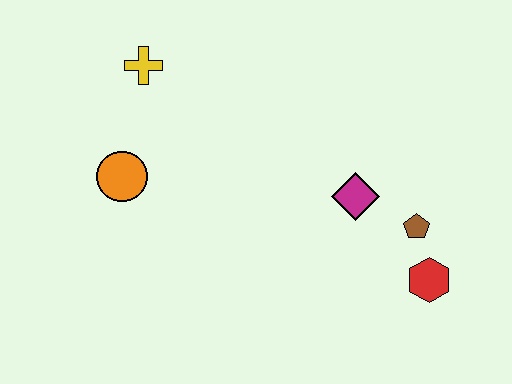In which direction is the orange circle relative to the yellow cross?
The orange circle is below the yellow cross.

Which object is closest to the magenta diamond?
The brown pentagon is closest to the magenta diamond.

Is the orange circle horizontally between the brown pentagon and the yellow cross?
No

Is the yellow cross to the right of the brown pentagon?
No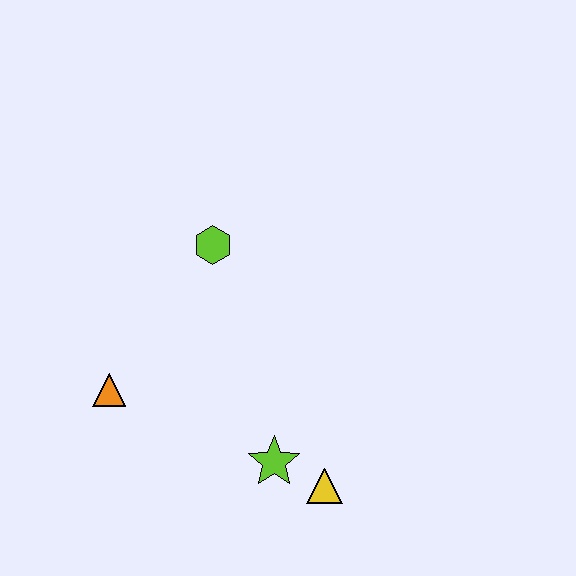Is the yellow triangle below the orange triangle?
Yes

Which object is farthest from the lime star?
The lime hexagon is farthest from the lime star.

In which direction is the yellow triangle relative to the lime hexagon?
The yellow triangle is below the lime hexagon.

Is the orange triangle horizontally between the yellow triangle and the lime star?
No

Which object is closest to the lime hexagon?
The orange triangle is closest to the lime hexagon.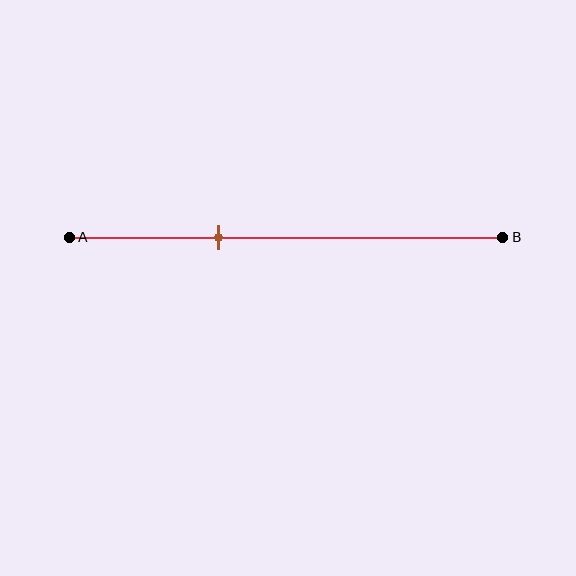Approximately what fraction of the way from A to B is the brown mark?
The brown mark is approximately 35% of the way from A to B.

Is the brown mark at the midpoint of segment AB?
No, the mark is at about 35% from A, not at the 50% midpoint.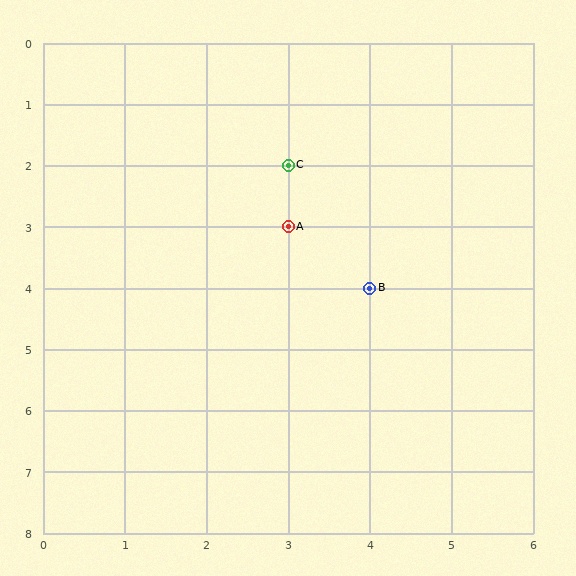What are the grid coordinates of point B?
Point B is at grid coordinates (4, 4).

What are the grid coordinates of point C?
Point C is at grid coordinates (3, 2).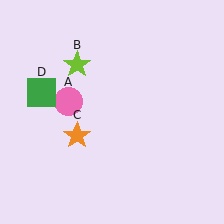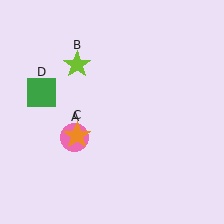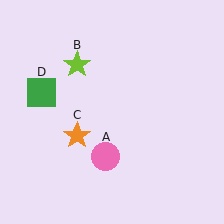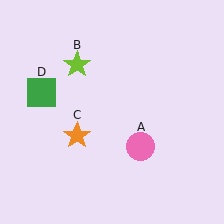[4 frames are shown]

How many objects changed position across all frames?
1 object changed position: pink circle (object A).